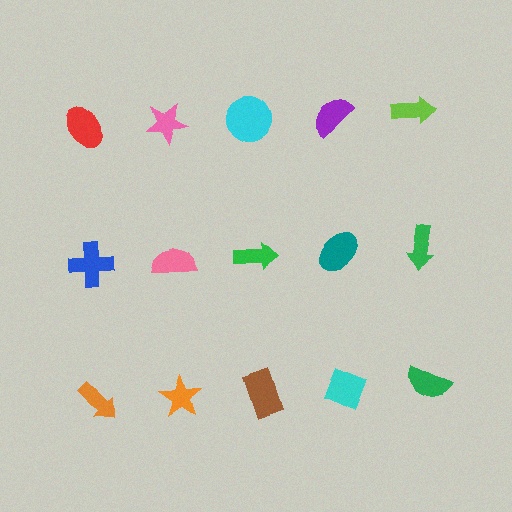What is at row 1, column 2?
A pink star.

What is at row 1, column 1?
A red ellipse.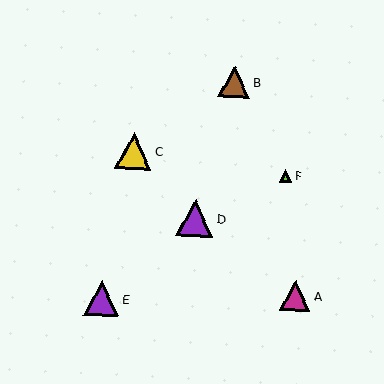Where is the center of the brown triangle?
The center of the brown triangle is at (234, 82).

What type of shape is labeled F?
Shape F is a lime triangle.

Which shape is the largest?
The purple triangle (labeled D) is the largest.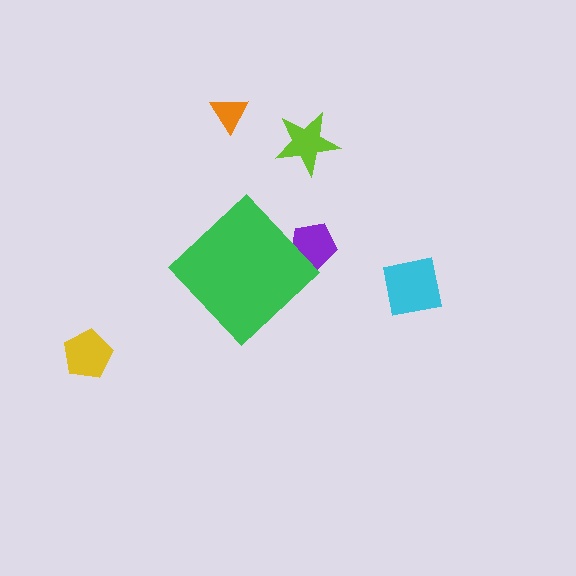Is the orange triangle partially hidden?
No, the orange triangle is fully visible.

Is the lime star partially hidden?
No, the lime star is fully visible.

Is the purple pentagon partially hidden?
Yes, the purple pentagon is partially hidden behind the green diamond.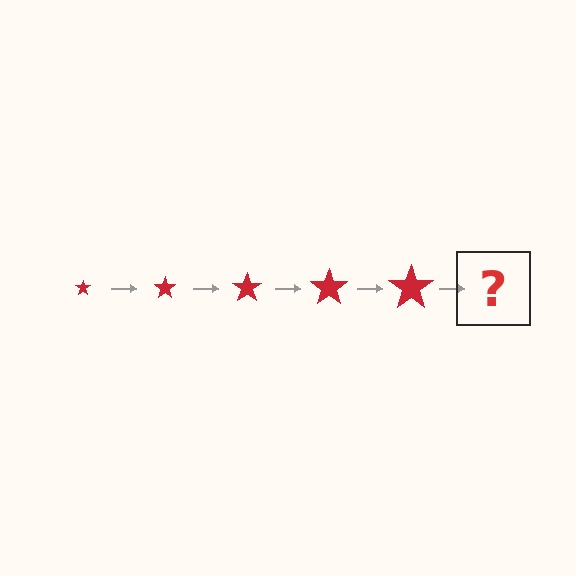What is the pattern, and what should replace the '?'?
The pattern is that the star gets progressively larger each step. The '?' should be a red star, larger than the previous one.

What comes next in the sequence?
The next element should be a red star, larger than the previous one.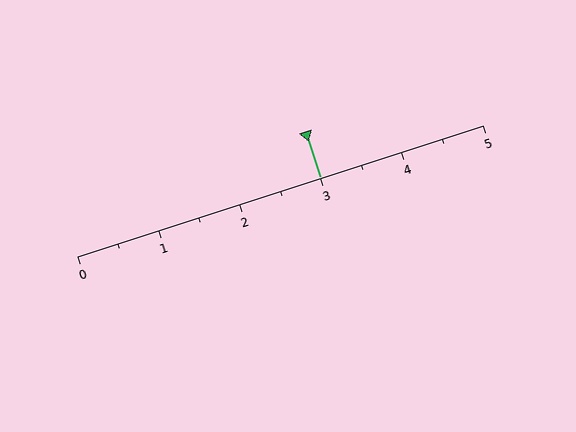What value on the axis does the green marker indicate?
The marker indicates approximately 3.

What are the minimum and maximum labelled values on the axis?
The axis runs from 0 to 5.